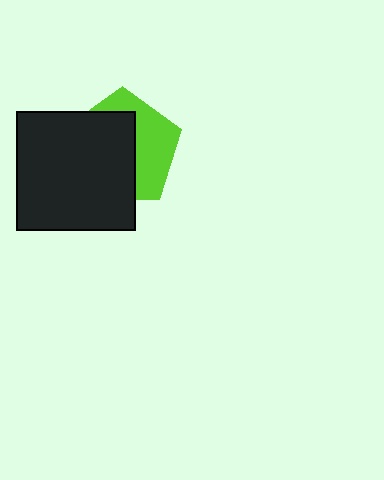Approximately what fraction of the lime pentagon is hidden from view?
Roughly 58% of the lime pentagon is hidden behind the black square.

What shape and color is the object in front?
The object in front is a black square.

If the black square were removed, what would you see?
You would see the complete lime pentagon.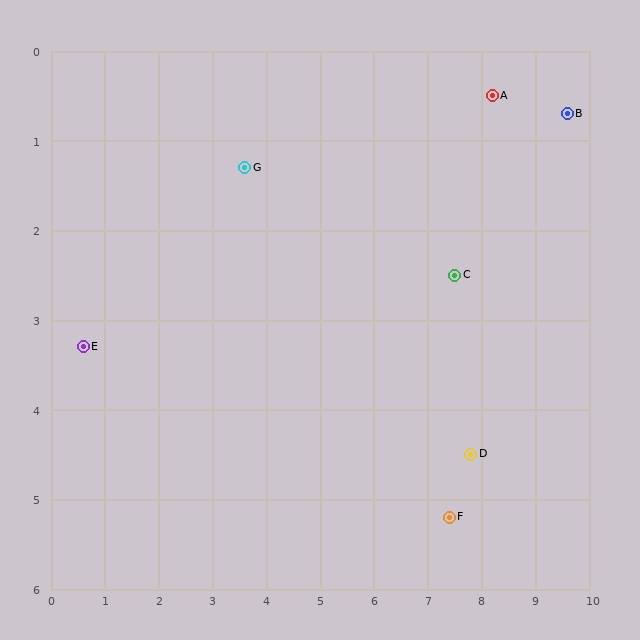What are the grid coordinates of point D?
Point D is at approximately (7.8, 4.5).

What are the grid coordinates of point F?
Point F is at approximately (7.4, 5.2).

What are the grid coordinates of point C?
Point C is at approximately (7.5, 2.5).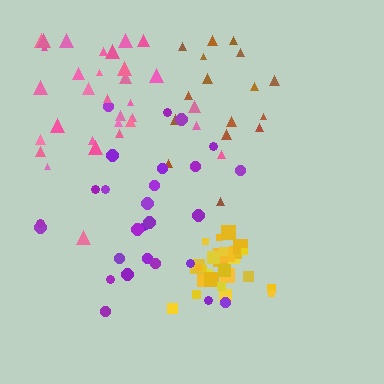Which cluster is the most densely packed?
Yellow.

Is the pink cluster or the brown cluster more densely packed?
Pink.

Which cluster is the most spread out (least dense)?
Purple.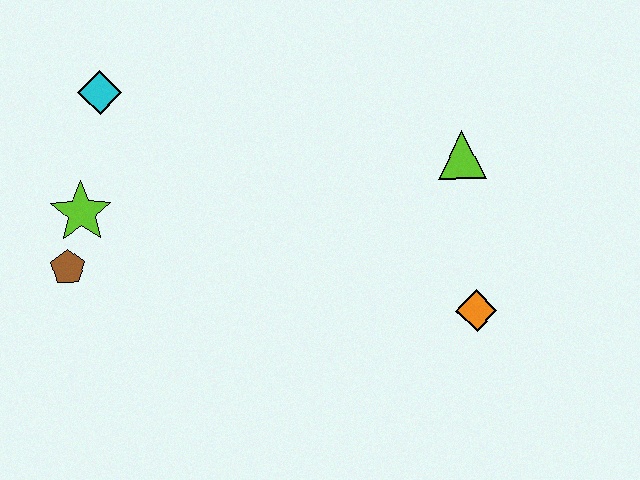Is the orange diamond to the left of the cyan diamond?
No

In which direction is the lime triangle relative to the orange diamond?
The lime triangle is above the orange diamond.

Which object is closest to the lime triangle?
The orange diamond is closest to the lime triangle.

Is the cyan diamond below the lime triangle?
No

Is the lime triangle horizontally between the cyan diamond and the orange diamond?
Yes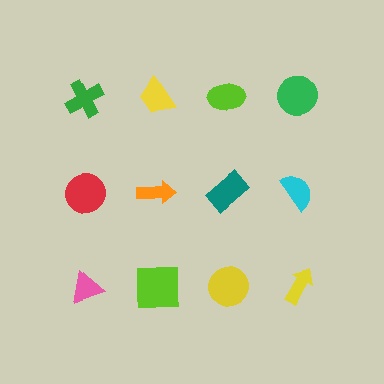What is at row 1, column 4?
A green circle.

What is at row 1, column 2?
A yellow trapezoid.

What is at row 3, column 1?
A pink triangle.